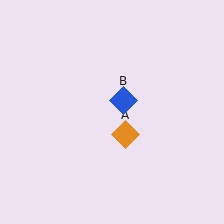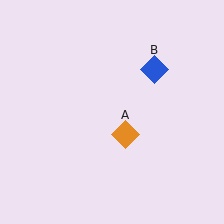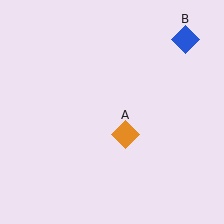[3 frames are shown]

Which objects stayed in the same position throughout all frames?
Orange diamond (object A) remained stationary.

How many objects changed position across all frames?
1 object changed position: blue diamond (object B).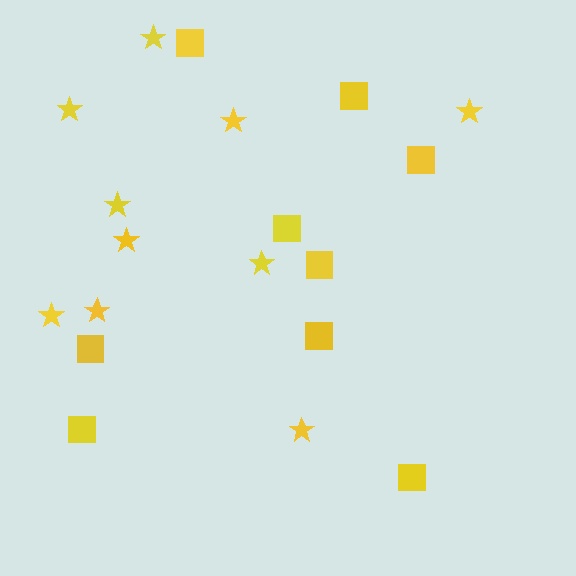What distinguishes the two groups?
There are 2 groups: one group of squares (9) and one group of stars (10).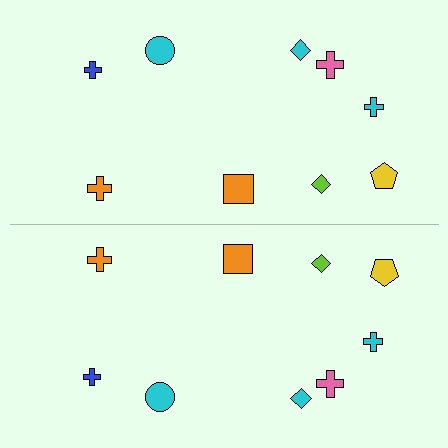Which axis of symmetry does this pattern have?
The pattern has a horizontal axis of symmetry running through the center of the image.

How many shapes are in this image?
There are 18 shapes in this image.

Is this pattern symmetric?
Yes, this pattern has bilateral (reflection) symmetry.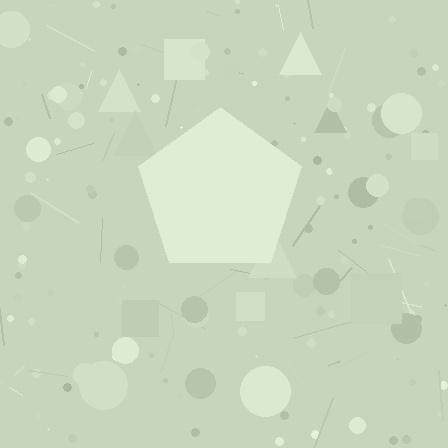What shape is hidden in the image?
A pentagon is hidden in the image.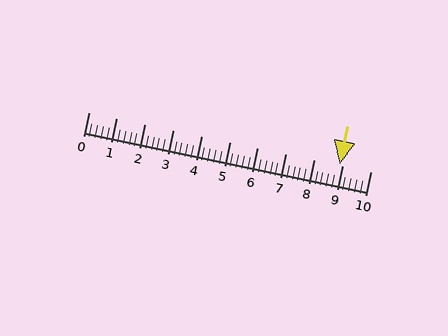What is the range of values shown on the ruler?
The ruler shows values from 0 to 10.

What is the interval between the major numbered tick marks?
The major tick marks are spaced 1 units apart.